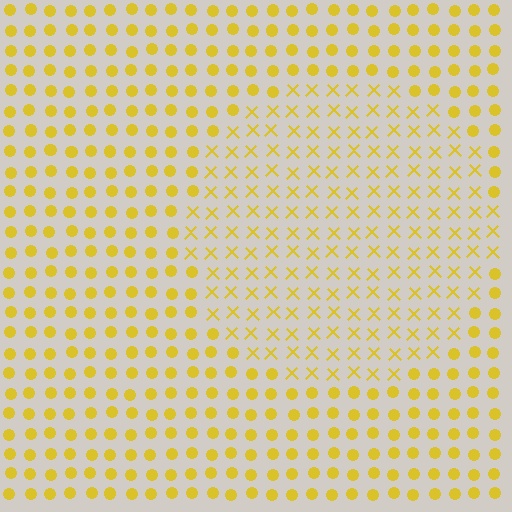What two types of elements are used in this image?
The image uses X marks inside the circle region and circles outside it.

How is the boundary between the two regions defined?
The boundary is defined by a change in element shape: X marks inside vs. circles outside. All elements share the same color and spacing.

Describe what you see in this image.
The image is filled with small yellow elements arranged in a uniform grid. A circle-shaped region contains X marks, while the surrounding area contains circles. The boundary is defined purely by the change in element shape.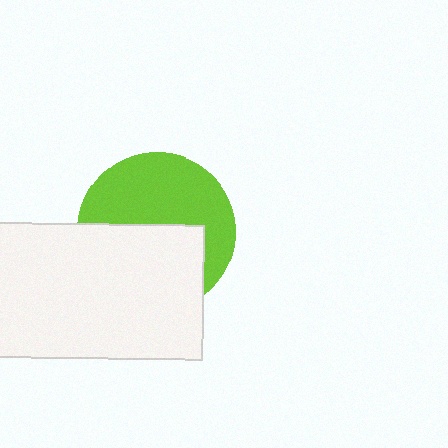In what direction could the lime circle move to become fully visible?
The lime circle could move up. That would shift it out from behind the white rectangle entirely.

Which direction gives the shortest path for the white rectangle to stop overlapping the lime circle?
Moving down gives the shortest separation.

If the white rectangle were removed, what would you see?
You would see the complete lime circle.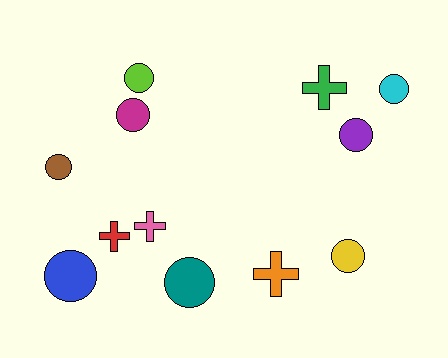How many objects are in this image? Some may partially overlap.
There are 12 objects.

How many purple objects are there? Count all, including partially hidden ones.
There is 1 purple object.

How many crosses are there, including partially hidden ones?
There are 4 crosses.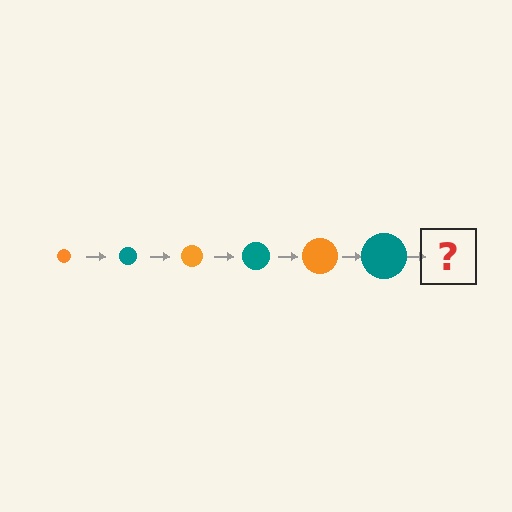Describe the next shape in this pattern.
It should be an orange circle, larger than the previous one.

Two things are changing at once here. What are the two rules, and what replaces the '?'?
The two rules are that the circle grows larger each step and the color cycles through orange and teal. The '?' should be an orange circle, larger than the previous one.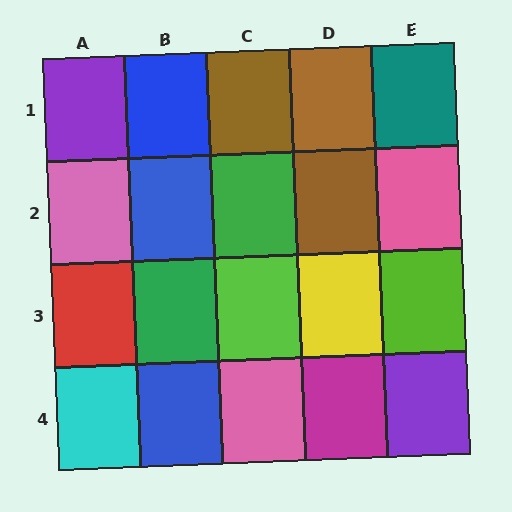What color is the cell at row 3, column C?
Lime.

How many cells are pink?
3 cells are pink.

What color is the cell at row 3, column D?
Yellow.